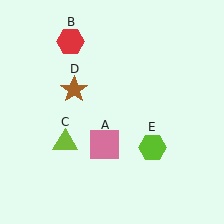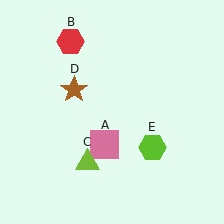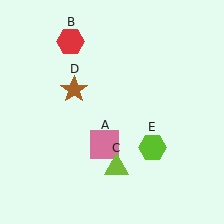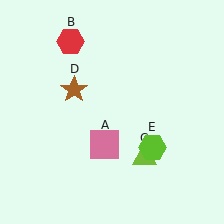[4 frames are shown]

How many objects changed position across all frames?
1 object changed position: lime triangle (object C).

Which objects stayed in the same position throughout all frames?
Pink square (object A) and red hexagon (object B) and brown star (object D) and lime hexagon (object E) remained stationary.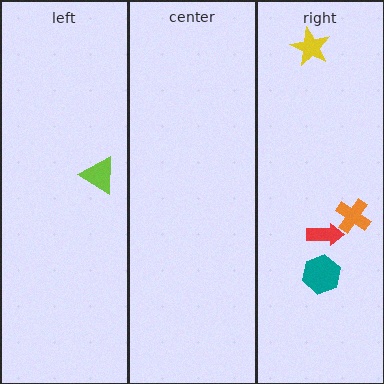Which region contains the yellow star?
The right region.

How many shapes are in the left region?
1.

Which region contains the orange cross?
The right region.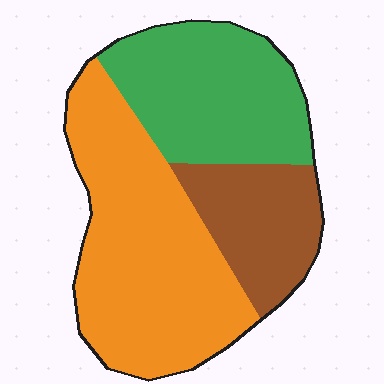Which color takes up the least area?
Brown, at roughly 20%.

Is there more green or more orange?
Orange.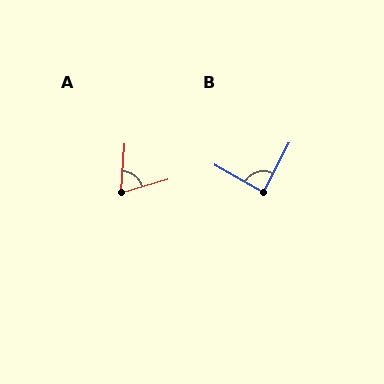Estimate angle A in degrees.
Approximately 70 degrees.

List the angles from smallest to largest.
A (70°), B (88°).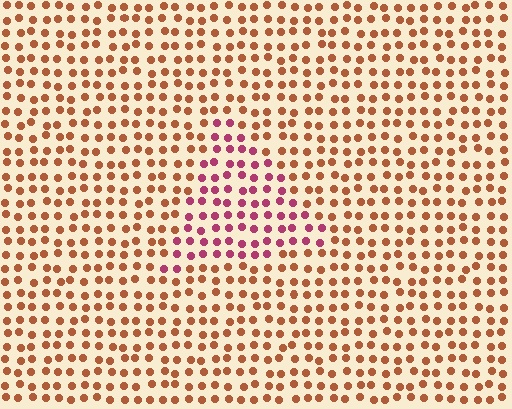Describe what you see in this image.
The image is filled with small brown elements in a uniform arrangement. A triangle-shaped region is visible where the elements are tinted to a slightly different hue, forming a subtle color boundary.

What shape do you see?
I see a triangle.